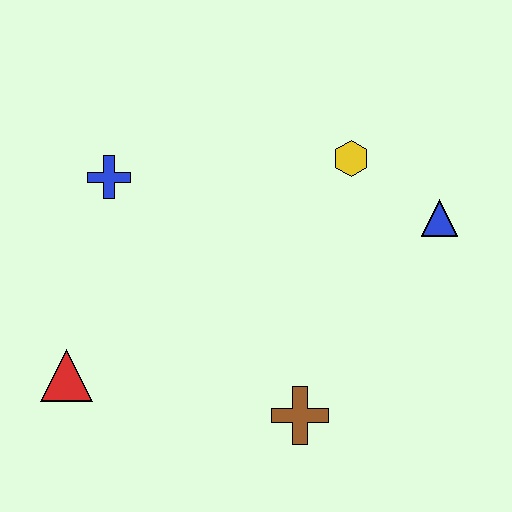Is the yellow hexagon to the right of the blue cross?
Yes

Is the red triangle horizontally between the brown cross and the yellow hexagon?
No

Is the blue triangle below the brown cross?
No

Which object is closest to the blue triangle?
The yellow hexagon is closest to the blue triangle.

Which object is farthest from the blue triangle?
The red triangle is farthest from the blue triangle.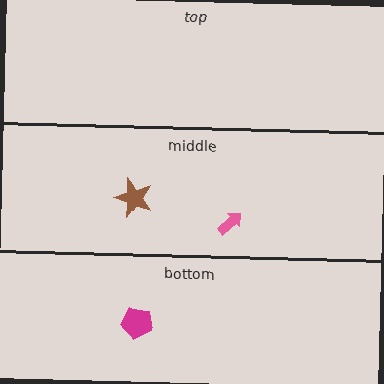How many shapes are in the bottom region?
1.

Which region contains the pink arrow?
The middle region.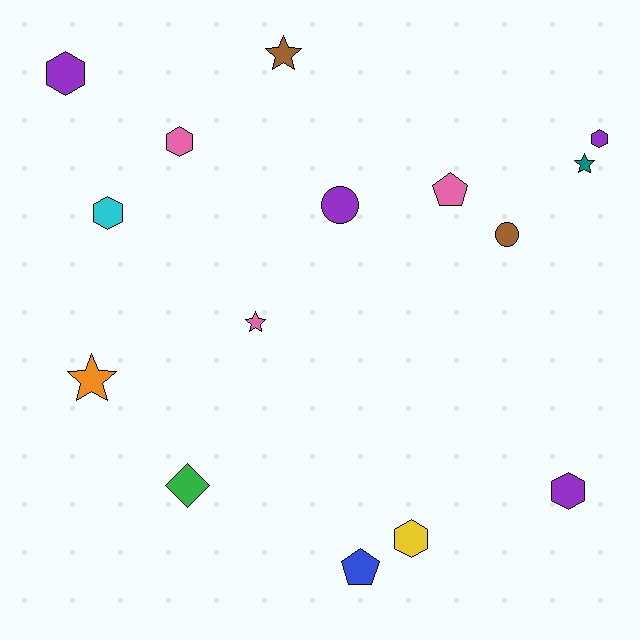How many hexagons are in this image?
There are 6 hexagons.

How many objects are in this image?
There are 15 objects.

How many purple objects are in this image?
There are 4 purple objects.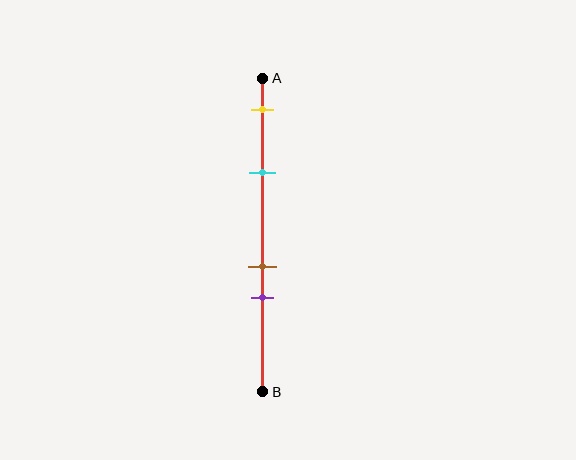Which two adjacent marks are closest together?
The brown and purple marks are the closest adjacent pair.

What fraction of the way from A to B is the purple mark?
The purple mark is approximately 70% (0.7) of the way from A to B.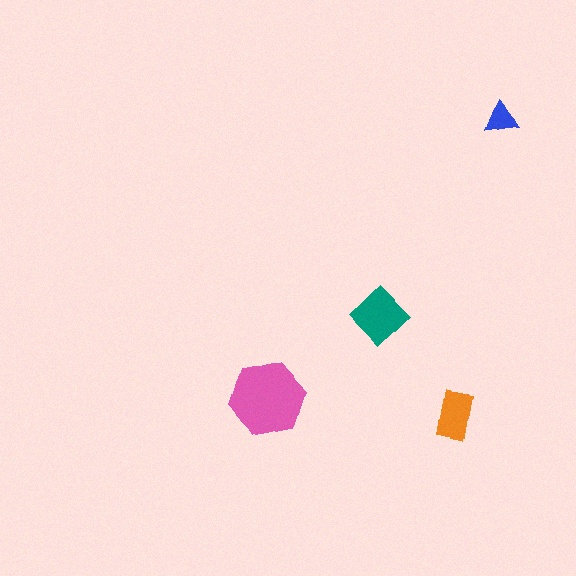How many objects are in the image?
There are 4 objects in the image.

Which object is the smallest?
The blue triangle.